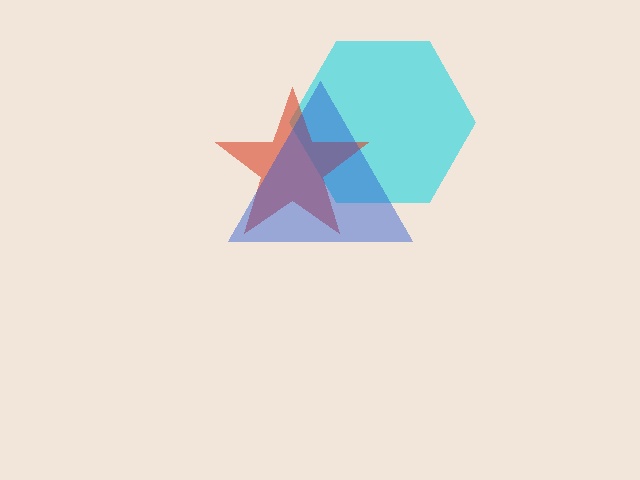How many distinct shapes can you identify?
There are 3 distinct shapes: a cyan hexagon, a red star, a blue triangle.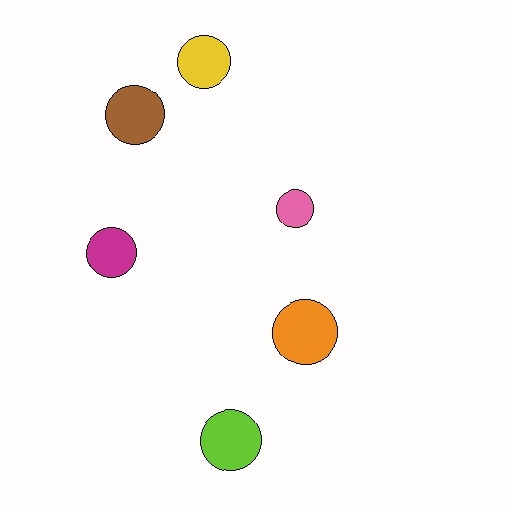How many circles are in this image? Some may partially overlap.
There are 6 circles.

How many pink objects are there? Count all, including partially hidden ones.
There is 1 pink object.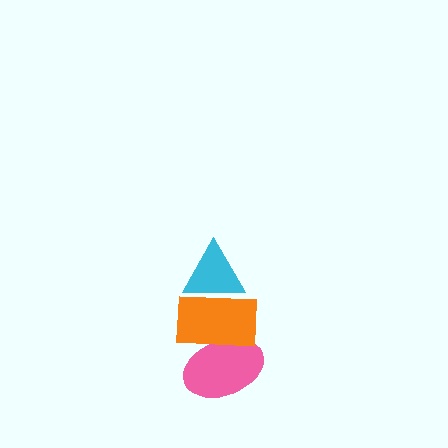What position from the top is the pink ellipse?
The pink ellipse is 3rd from the top.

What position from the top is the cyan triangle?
The cyan triangle is 1st from the top.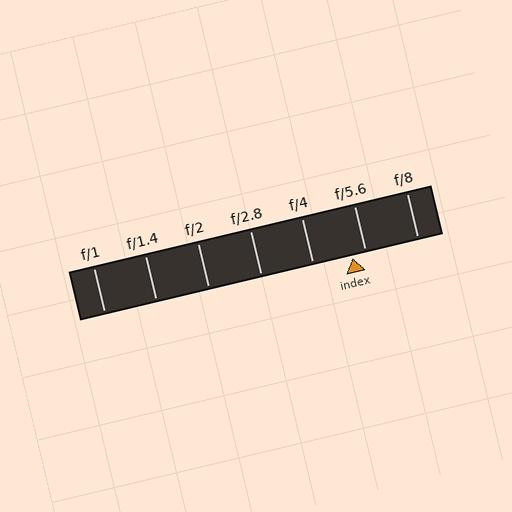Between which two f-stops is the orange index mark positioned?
The index mark is between f/4 and f/5.6.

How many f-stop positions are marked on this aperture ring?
There are 7 f-stop positions marked.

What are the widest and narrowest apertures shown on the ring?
The widest aperture shown is f/1 and the narrowest is f/8.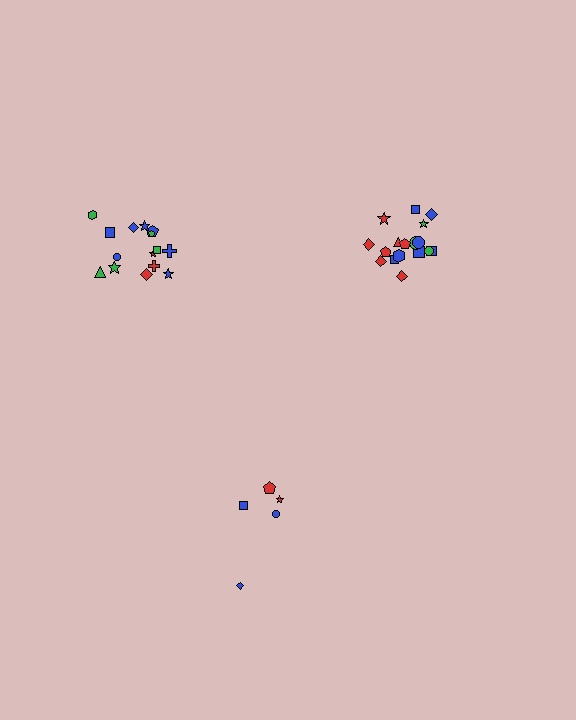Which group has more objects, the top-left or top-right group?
The top-right group.